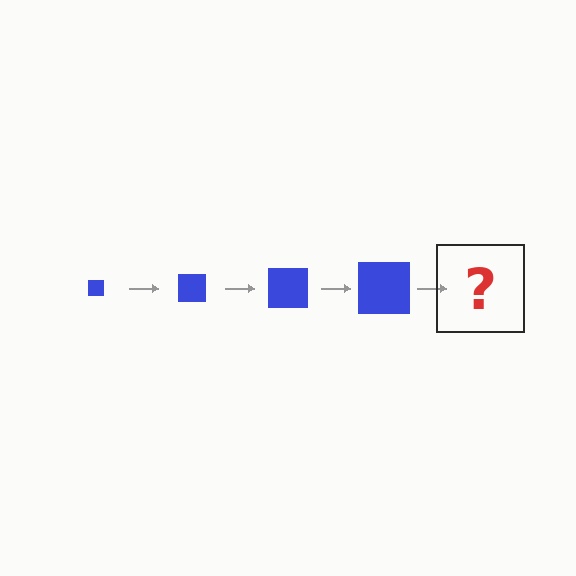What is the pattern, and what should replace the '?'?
The pattern is that the square gets progressively larger each step. The '?' should be a blue square, larger than the previous one.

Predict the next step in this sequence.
The next step is a blue square, larger than the previous one.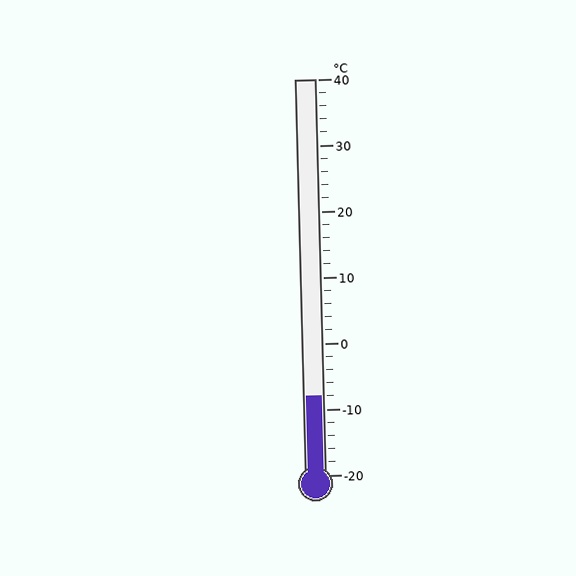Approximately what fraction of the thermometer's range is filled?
The thermometer is filled to approximately 20% of its range.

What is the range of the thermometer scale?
The thermometer scale ranges from -20°C to 40°C.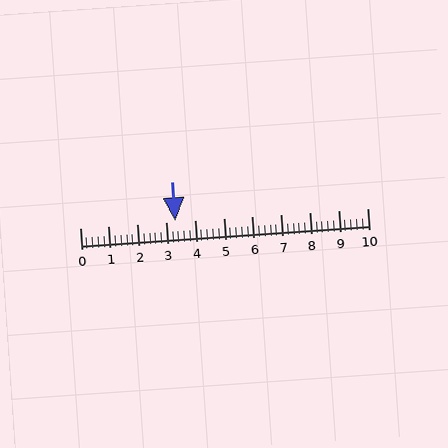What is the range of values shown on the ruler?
The ruler shows values from 0 to 10.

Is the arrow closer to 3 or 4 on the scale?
The arrow is closer to 3.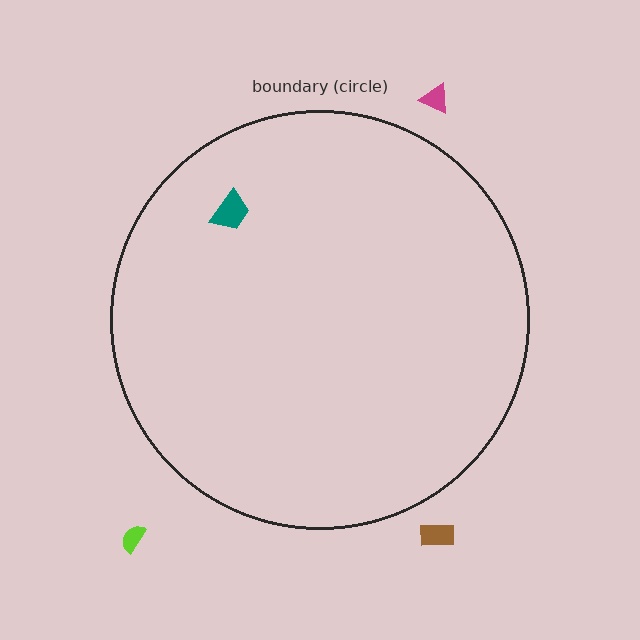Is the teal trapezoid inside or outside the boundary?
Inside.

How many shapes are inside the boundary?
1 inside, 3 outside.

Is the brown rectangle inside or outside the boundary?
Outside.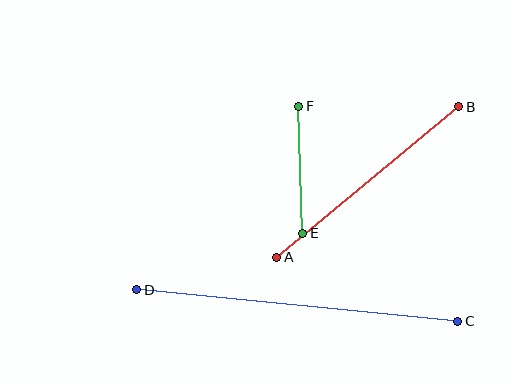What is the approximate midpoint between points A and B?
The midpoint is at approximately (368, 182) pixels.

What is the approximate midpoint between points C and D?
The midpoint is at approximately (297, 305) pixels.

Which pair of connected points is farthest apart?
Points C and D are farthest apart.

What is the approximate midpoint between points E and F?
The midpoint is at approximately (301, 170) pixels.